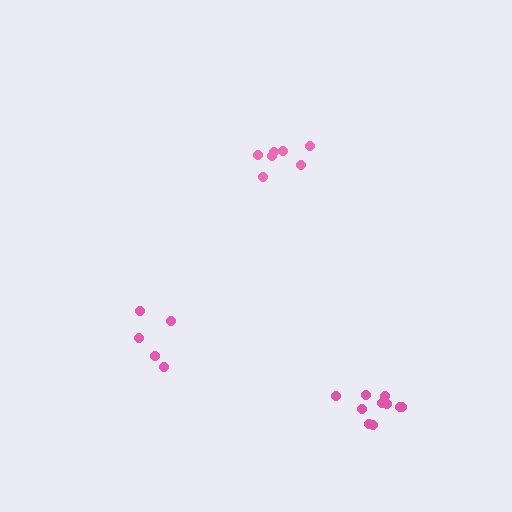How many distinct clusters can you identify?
There are 3 distinct clusters.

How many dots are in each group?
Group 1: 5 dots, Group 2: 7 dots, Group 3: 10 dots (22 total).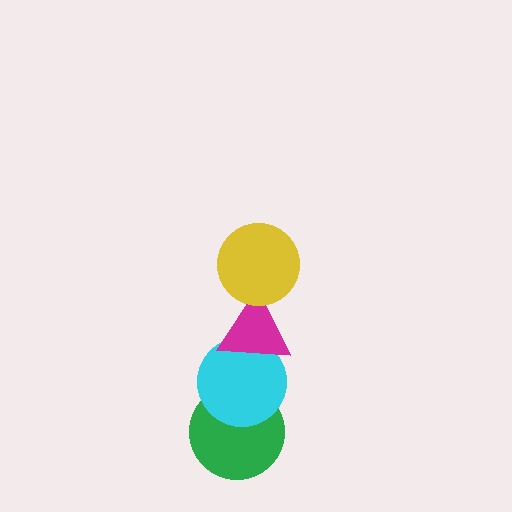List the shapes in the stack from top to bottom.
From top to bottom: the yellow circle, the magenta triangle, the cyan circle, the green circle.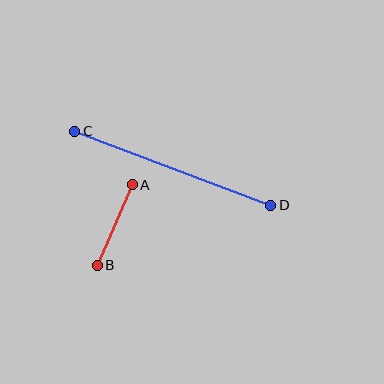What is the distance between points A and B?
The distance is approximately 88 pixels.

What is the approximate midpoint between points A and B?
The midpoint is at approximately (115, 225) pixels.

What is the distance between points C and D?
The distance is approximately 210 pixels.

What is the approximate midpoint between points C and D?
The midpoint is at approximately (173, 168) pixels.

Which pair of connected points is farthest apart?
Points C and D are farthest apart.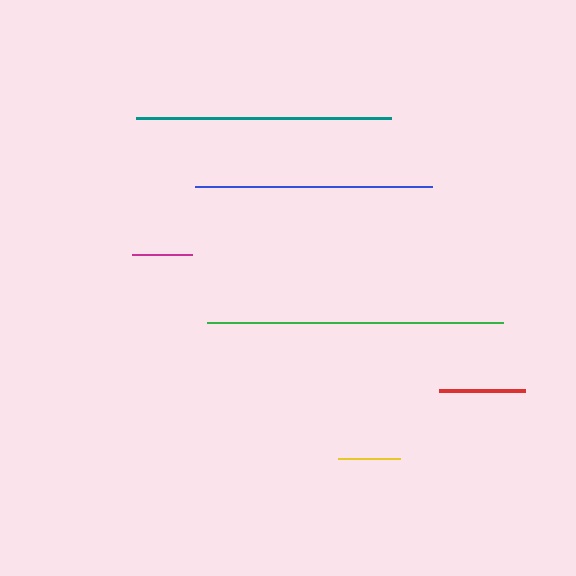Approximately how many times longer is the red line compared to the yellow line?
The red line is approximately 1.4 times the length of the yellow line.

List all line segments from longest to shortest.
From longest to shortest: green, teal, blue, red, yellow, magenta.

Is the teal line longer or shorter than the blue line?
The teal line is longer than the blue line.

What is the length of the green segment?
The green segment is approximately 295 pixels long.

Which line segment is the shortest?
The magenta line is the shortest at approximately 60 pixels.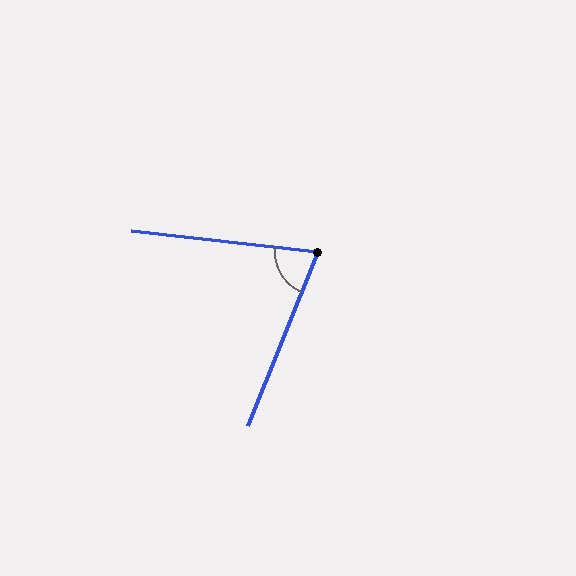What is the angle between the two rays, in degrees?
Approximately 74 degrees.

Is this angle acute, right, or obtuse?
It is acute.